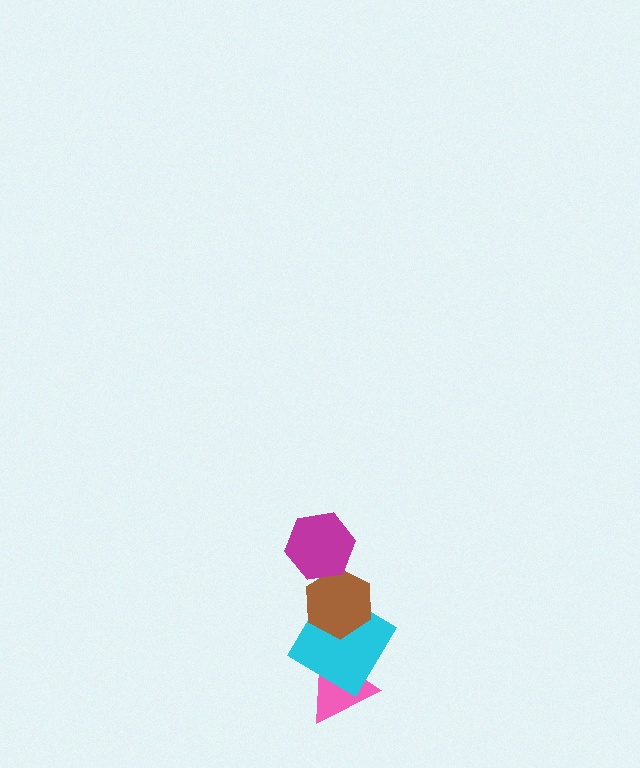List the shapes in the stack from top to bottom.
From top to bottom: the magenta hexagon, the brown hexagon, the cyan diamond, the pink triangle.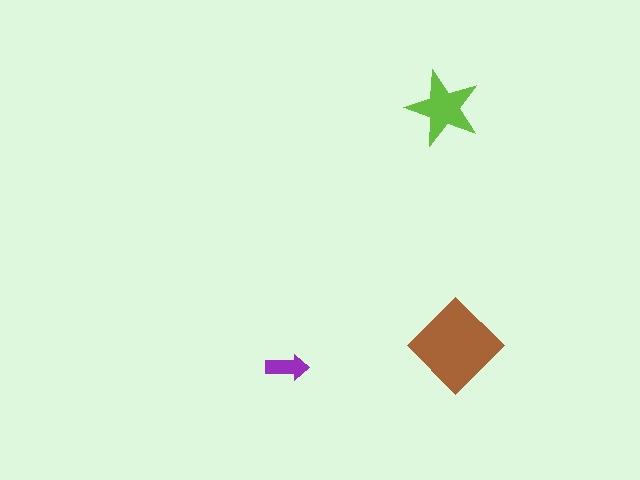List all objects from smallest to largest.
The purple arrow, the lime star, the brown diamond.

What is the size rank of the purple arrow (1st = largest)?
3rd.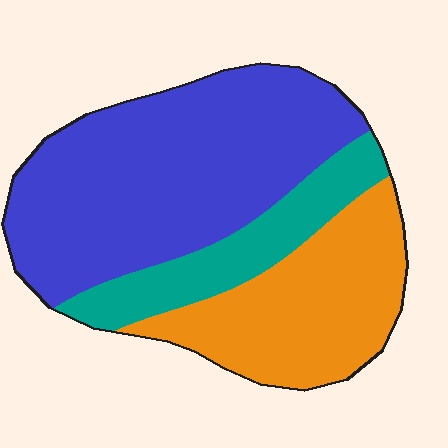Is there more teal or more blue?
Blue.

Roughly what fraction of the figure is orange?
Orange covers 30% of the figure.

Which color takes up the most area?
Blue, at roughly 55%.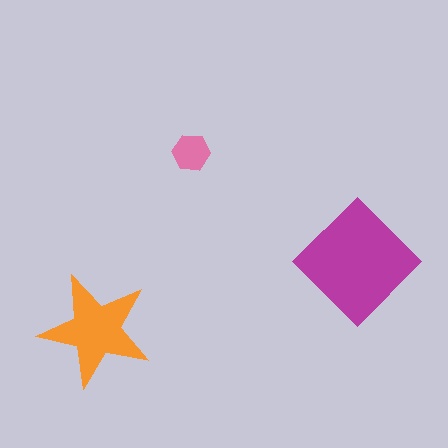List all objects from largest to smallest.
The magenta diamond, the orange star, the pink hexagon.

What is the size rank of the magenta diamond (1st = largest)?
1st.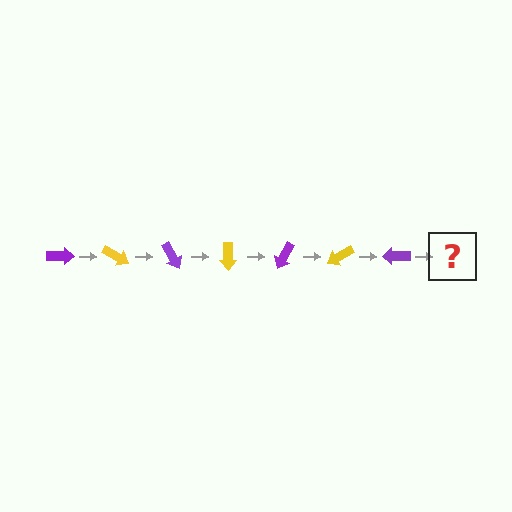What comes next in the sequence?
The next element should be a yellow arrow, rotated 210 degrees from the start.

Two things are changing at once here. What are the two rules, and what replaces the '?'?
The two rules are that it rotates 30 degrees each step and the color cycles through purple and yellow. The '?' should be a yellow arrow, rotated 210 degrees from the start.